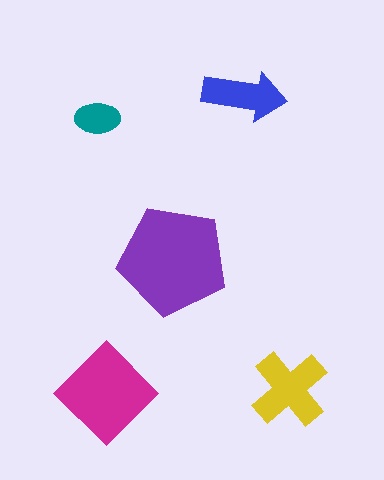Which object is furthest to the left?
The teal ellipse is leftmost.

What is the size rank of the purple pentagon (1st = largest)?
1st.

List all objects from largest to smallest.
The purple pentagon, the magenta diamond, the yellow cross, the blue arrow, the teal ellipse.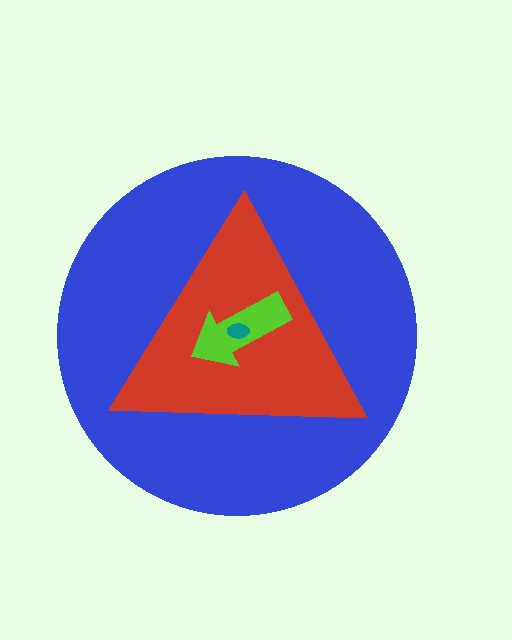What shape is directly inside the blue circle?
The red triangle.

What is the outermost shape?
The blue circle.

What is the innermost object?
The teal ellipse.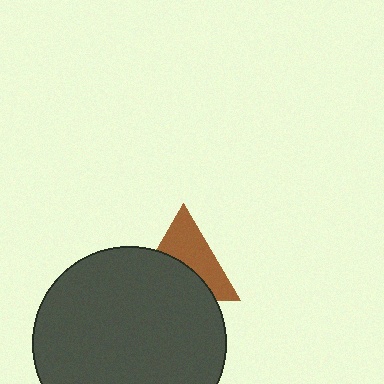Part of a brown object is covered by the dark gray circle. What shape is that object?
It is a triangle.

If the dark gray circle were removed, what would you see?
You would see the complete brown triangle.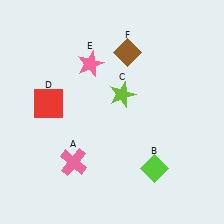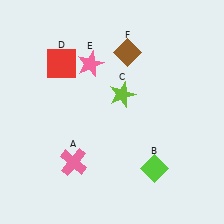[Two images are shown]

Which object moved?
The red square (D) moved up.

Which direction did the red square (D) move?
The red square (D) moved up.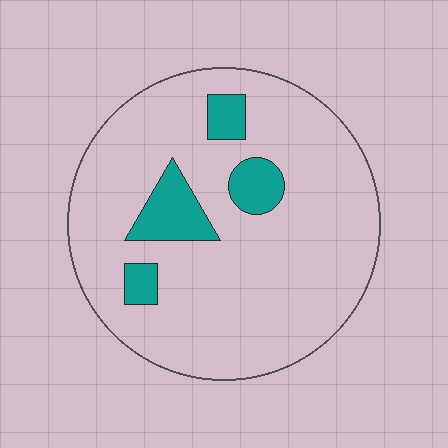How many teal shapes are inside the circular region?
4.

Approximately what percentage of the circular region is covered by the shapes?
Approximately 15%.